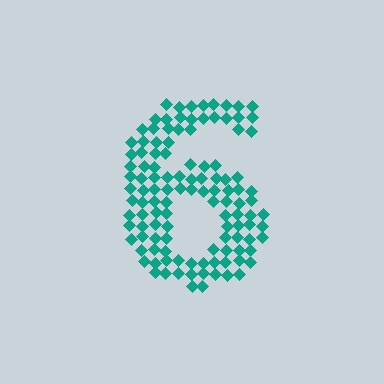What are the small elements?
The small elements are diamonds.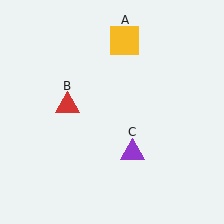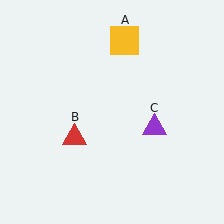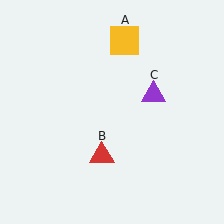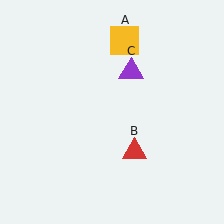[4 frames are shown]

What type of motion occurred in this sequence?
The red triangle (object B), purple triangle (object C) rotated counterclockwise around the center of the scene.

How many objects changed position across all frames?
2 objects changed position: red triangle (object B), purple triangle (object C).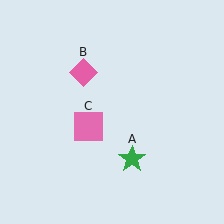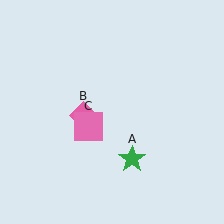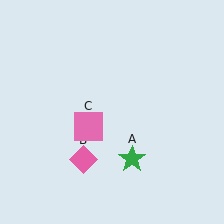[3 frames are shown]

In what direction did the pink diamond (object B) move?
The pink diamond (object B) moved down.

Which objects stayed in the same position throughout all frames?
Green star (object A) and pink square (object C) remained stationary.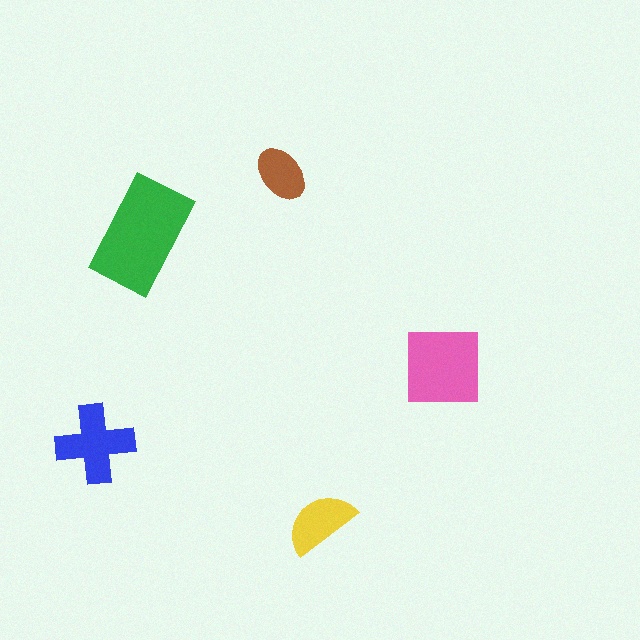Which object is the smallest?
The brown ellipse.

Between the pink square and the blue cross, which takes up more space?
The pink square.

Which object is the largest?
The green rectangle.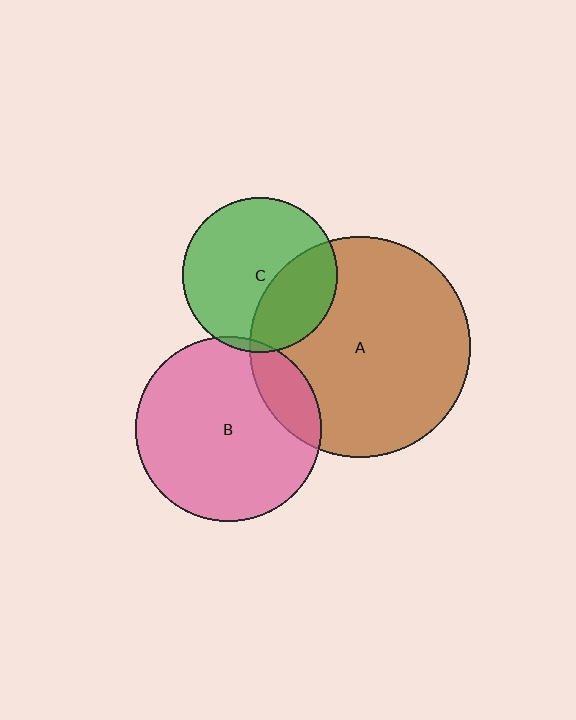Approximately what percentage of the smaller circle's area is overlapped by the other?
Approximately 15%.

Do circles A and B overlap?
Yes.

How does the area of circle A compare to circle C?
Approximately 2.0 times.